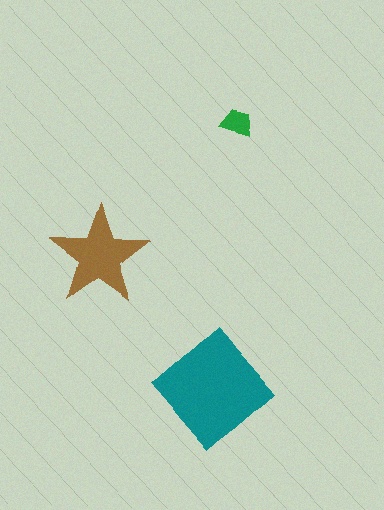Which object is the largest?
The teal diamond.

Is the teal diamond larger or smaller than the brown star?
Larger.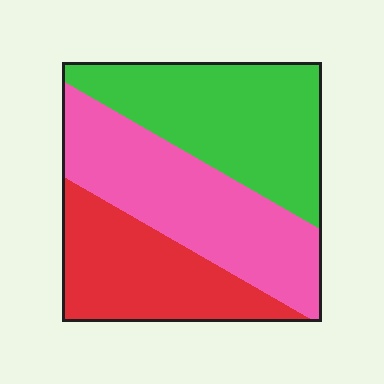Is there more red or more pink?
Pink.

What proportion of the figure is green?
Green covers around 35% of the figure.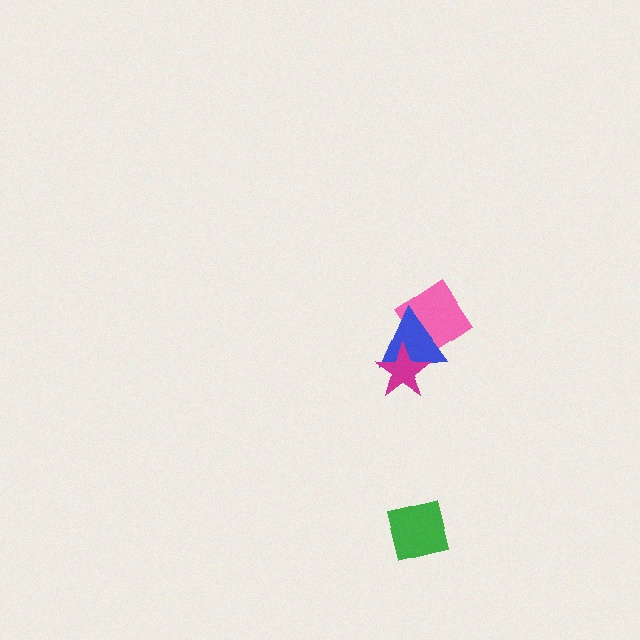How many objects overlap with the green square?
0 objects overlap with the green square.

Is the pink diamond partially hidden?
Yes, it is partially covered by another shape.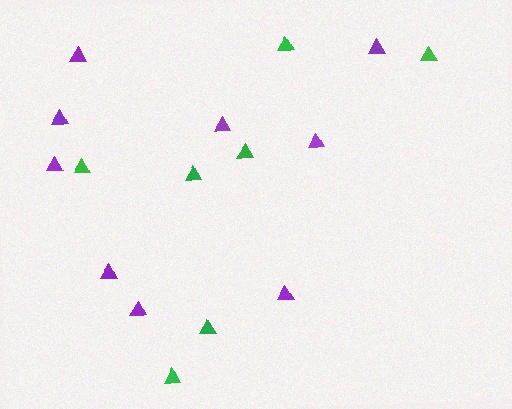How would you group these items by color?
There are 2 groups: one group of green triangles (7) and one group of purple triangles (9).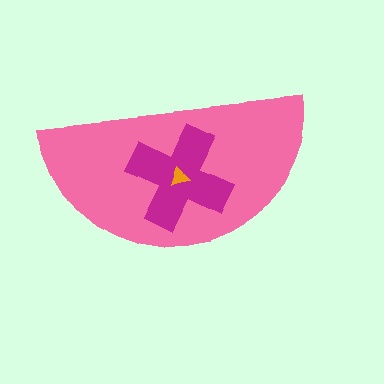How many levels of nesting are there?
3.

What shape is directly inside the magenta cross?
The orange triangle.